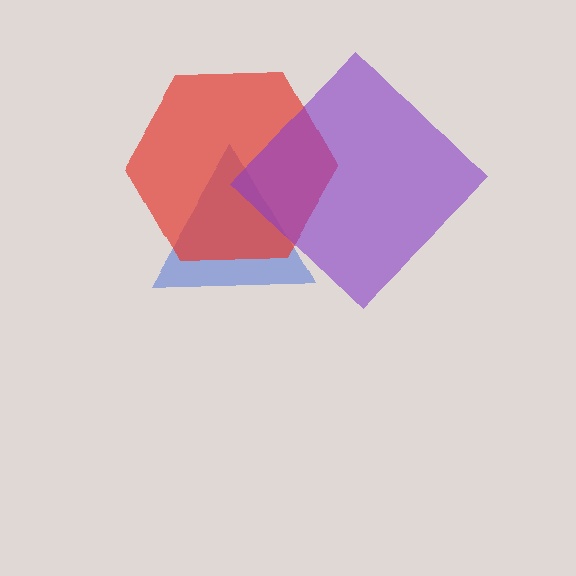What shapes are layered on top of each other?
The layered shapes are: a blue triangle, a red hexagon, a purple diamond.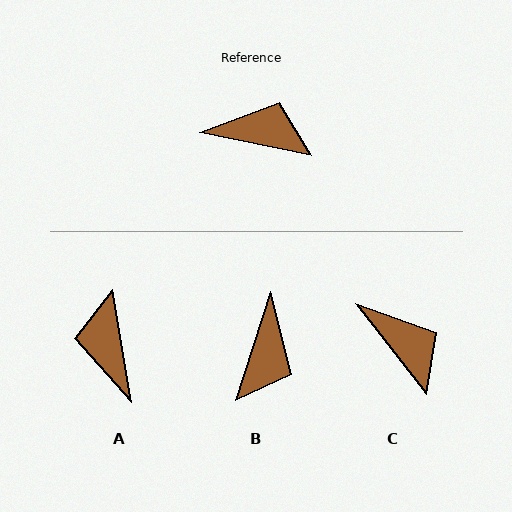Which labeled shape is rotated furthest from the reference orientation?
A, about 112 degrees away.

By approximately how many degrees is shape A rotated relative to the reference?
Approximately 112 degrees counter-clockwise.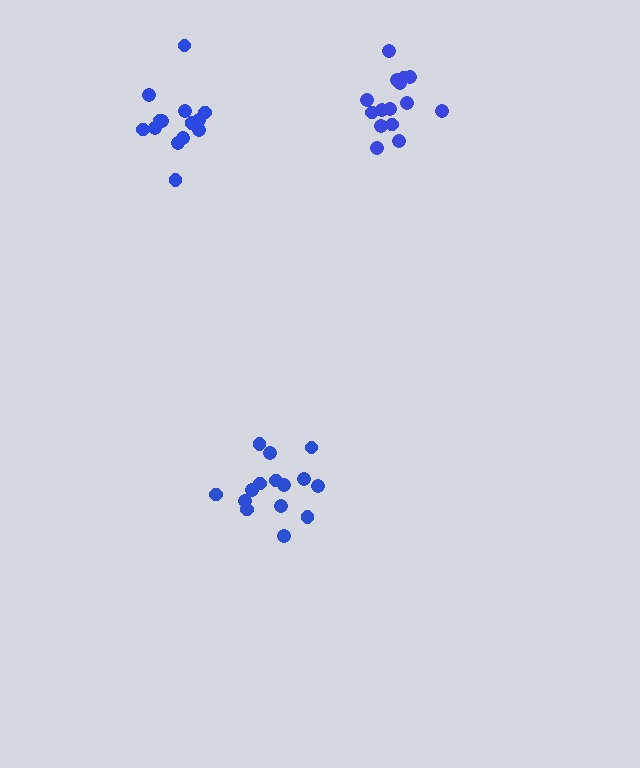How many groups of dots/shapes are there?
There are 3 groups.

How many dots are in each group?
Group 1: 15 dots, Group 2: 14 dots, Group 3: 15 dots (44 total).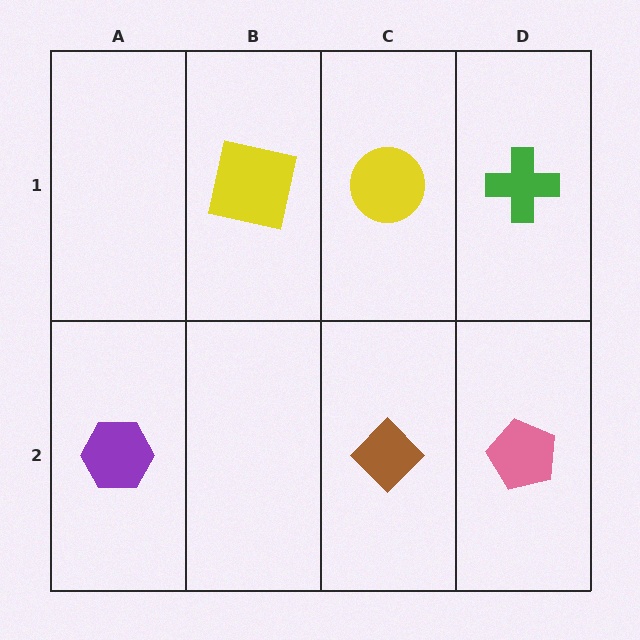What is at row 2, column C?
A brown diamond.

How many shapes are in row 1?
3 shapes.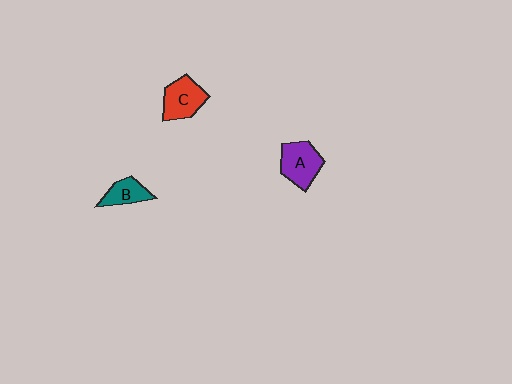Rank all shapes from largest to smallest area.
From largest to smallest: A (purple), C (red), B (teal).